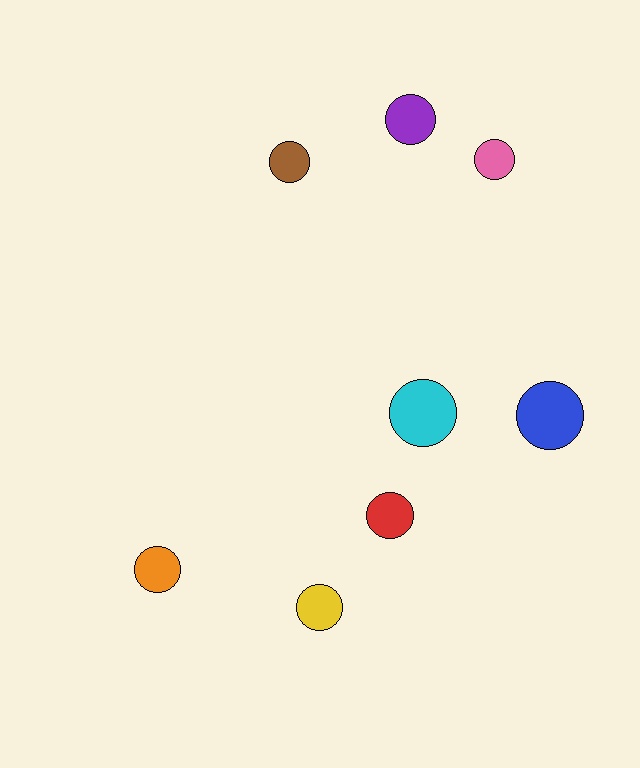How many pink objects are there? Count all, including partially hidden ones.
There is 1 pink object.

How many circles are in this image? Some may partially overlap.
There are 8 circles.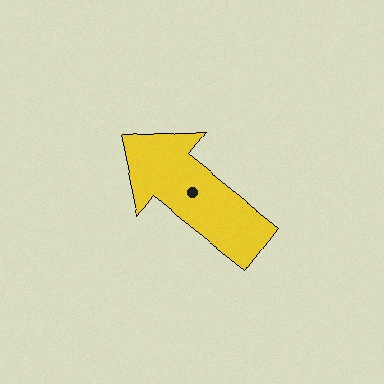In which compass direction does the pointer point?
Northwest.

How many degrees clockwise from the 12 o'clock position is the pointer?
Approximately 308 degrees.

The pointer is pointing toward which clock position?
Roughly 10 o'clock.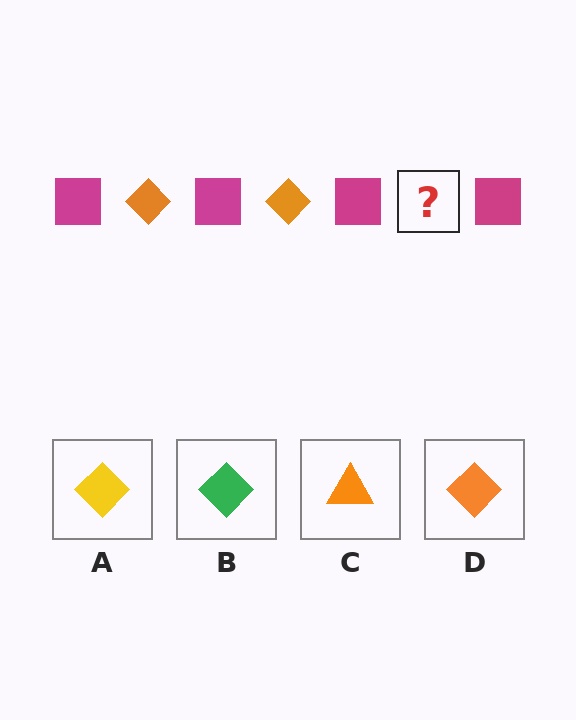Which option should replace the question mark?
Option D.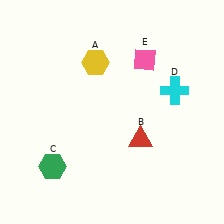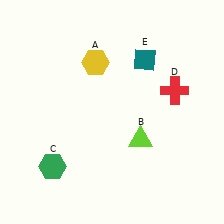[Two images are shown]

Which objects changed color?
B changed from red to lime. D changed from cyan to red. E changed from pink to teal.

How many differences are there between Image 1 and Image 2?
There are 3 differences between the two images.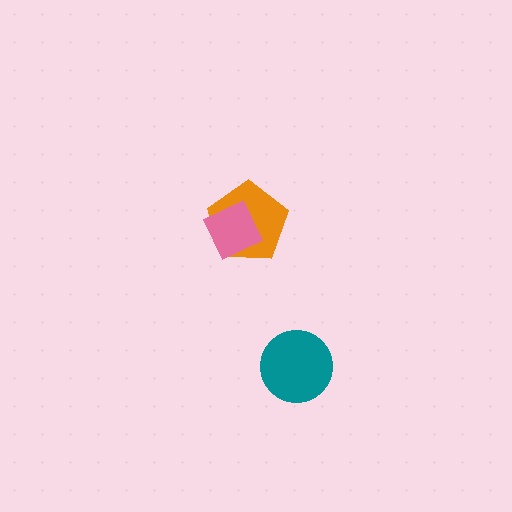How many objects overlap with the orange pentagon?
1 object overlaps with the orange pentagon.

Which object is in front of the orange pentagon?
The pink diamond is in front of the orange pentagon.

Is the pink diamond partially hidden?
No, no other shape covers it.